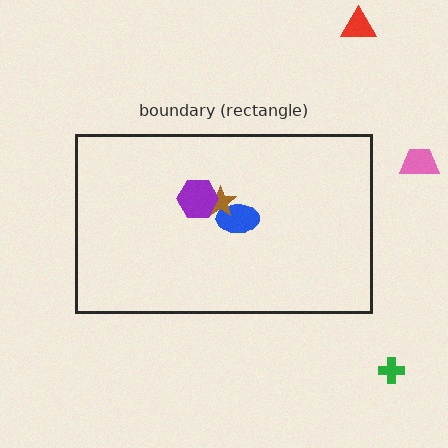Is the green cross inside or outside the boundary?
Outside.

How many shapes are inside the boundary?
3 inside, 3 outside.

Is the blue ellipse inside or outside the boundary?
Inside.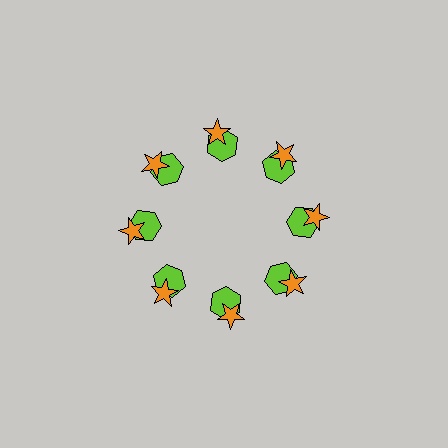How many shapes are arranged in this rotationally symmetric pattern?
There are 16 shapes, arranged in 8 groups of 2.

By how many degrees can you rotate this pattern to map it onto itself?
The pattern maps onto itself every 45 degrees of rotation.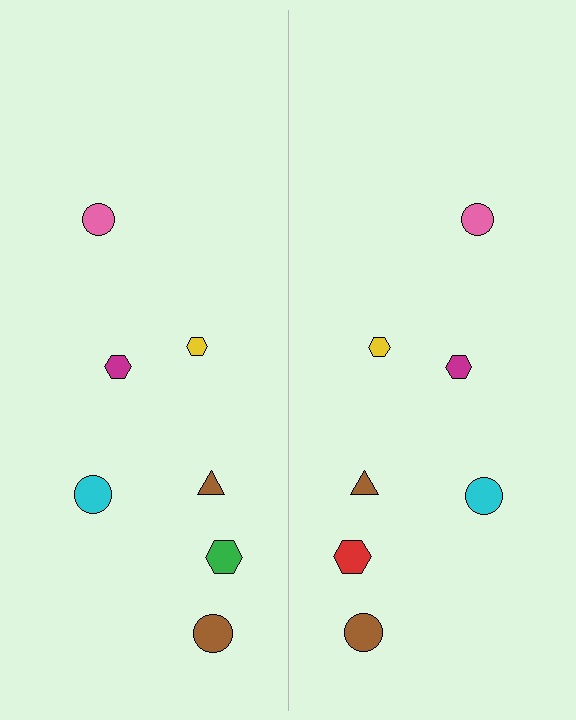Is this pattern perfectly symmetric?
No, the pattern is not perfectly symmetric. The red hexagon on the right side breaks the symmetry — its mirror counterpart is green.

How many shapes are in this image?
There are 14 shapes in this image.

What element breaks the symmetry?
The red hexagon on the right side breaks the symmetry — its mirror counterpart is green.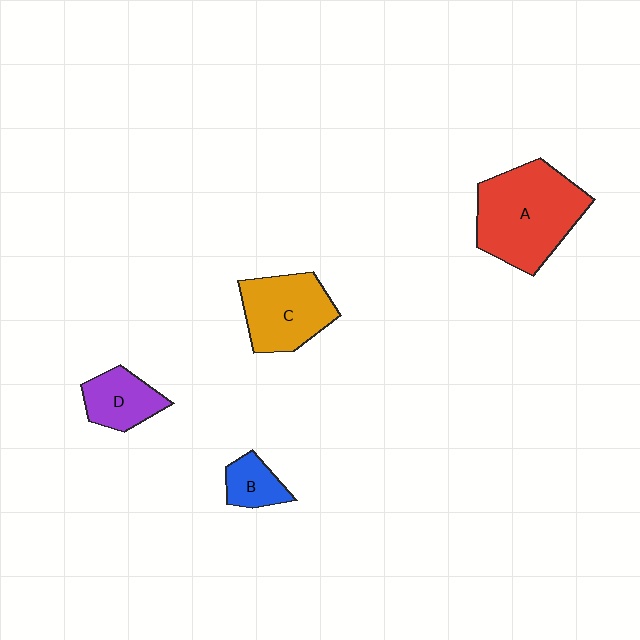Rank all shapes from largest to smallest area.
From largest to smallest: A (red), C (orange), D (purple), B (blue).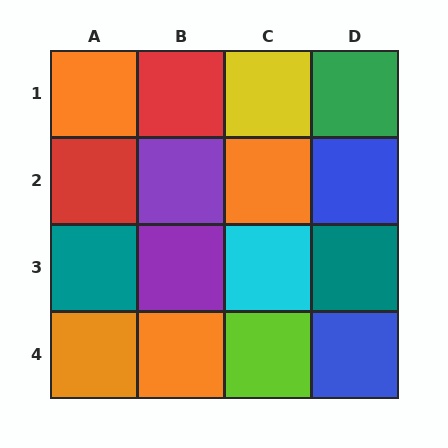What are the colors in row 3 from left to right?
Teal, purple, cyan, teal.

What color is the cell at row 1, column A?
Orange.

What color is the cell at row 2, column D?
Blue.